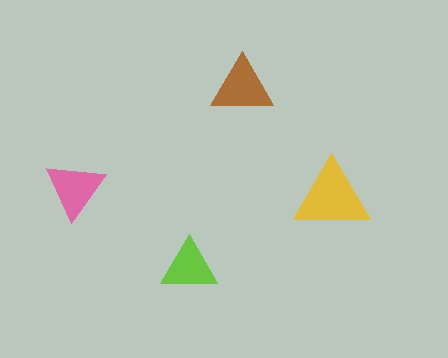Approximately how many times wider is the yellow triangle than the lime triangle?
About 1.5 times wider.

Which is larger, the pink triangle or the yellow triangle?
The yellow one.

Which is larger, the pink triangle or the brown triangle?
The brown one.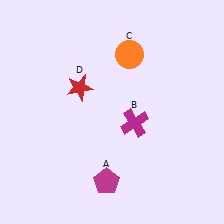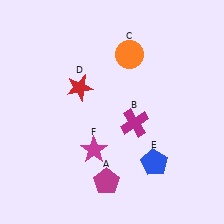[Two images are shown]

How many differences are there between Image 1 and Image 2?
There are 2 differences between the two images.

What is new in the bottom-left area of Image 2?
A magenta star (F) was added in the bottom-left area of Image 2.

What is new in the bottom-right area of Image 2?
A blue pentagon (E) was added in the bottom-right area of Image 2.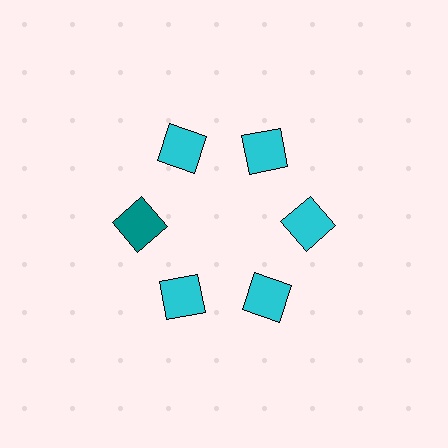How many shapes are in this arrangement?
There are 6 shapes arranged in a ring pattern.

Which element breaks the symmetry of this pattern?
The teal square at roughly the 9 o'clock position breaks the symmetry. All other shapes are cyan squares.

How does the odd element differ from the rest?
It has a different color: teal instead of cyan.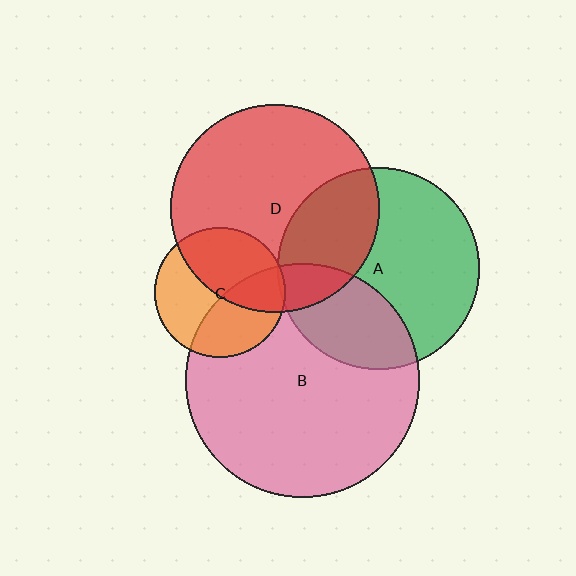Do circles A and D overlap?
Yes.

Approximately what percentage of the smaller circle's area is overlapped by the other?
Approximately 30%.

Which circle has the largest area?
Circle B (pink).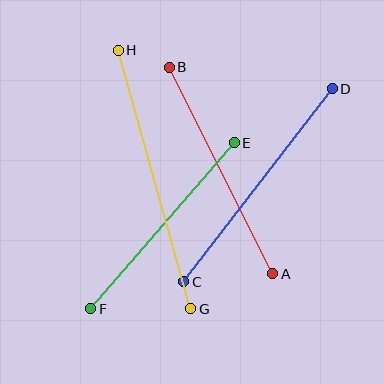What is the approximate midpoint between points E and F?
The midpoint is at approximately (162, 226) pixels.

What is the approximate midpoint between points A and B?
The midpoint is at approximately (221, 171) pixels.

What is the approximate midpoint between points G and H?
The midpoint is at approximately (154, 180) pixels.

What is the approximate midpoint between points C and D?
The midpoint is at approximately (258, 185) pixels.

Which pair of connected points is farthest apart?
Points G and H are farthest apart.